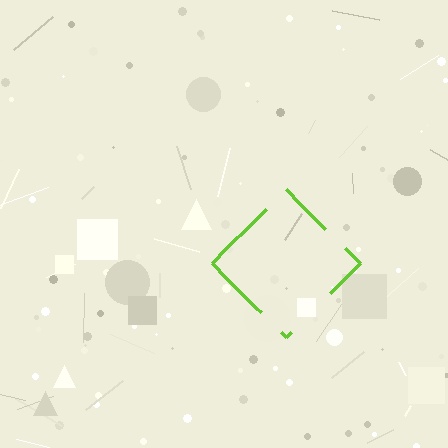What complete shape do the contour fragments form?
The contour fragments form a diamond.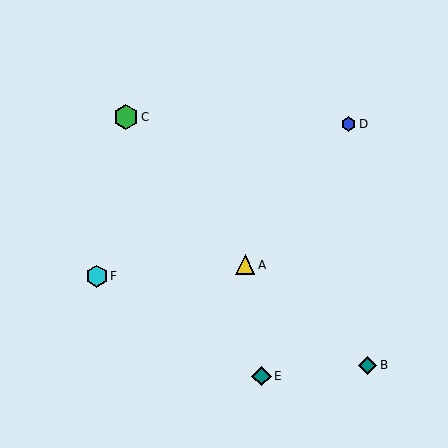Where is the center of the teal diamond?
The center of the teal diamond is at (367, 365).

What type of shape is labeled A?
Shape A is a yellow triangle.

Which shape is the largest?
The green hexagon (labeled C) is the largest.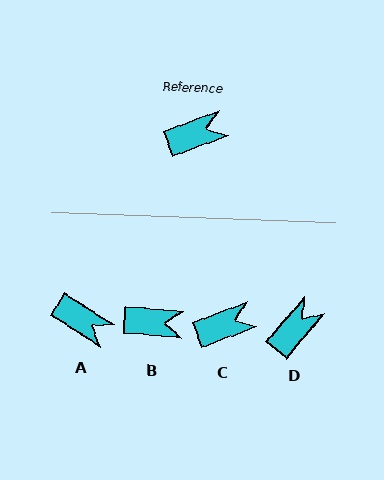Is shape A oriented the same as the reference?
No, it is off by about 53 degrees.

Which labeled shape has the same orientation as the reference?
C.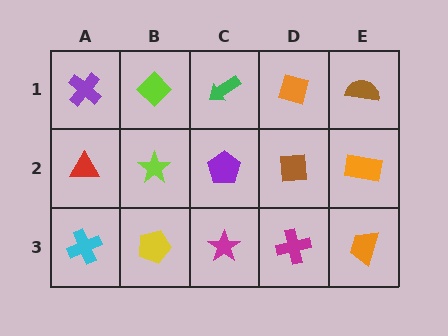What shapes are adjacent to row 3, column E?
An orange rectangle (row 2, column E), a magenta cross (row 3, column D).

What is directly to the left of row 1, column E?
An orange diamond.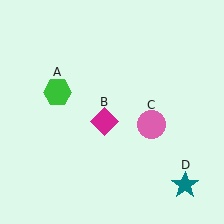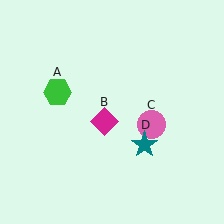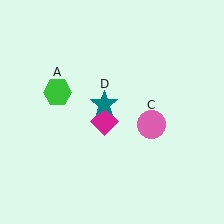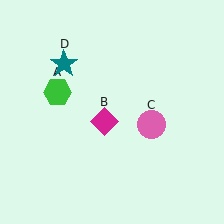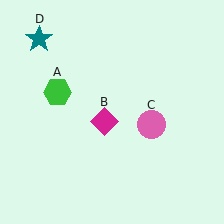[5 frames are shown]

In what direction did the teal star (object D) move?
The teal star (object D) moved up and to the left.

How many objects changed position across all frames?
1 object changed position: teal star (object D).